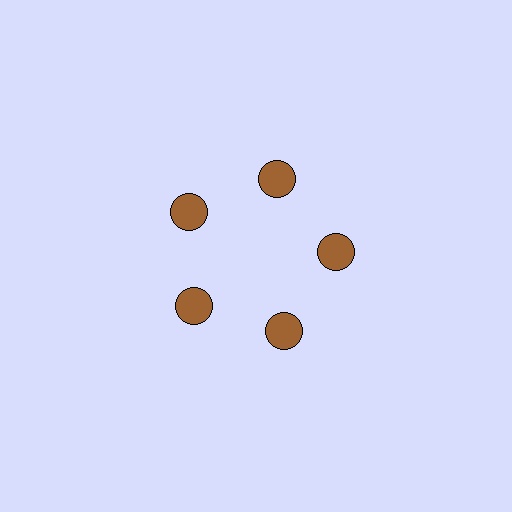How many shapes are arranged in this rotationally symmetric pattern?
There are 5 shapes, arranged in 5 groups of 1.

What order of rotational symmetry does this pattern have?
This pattern has 5-fold rotational symmetry.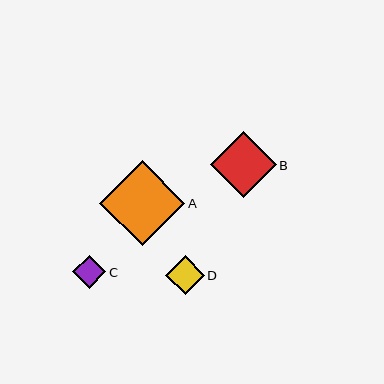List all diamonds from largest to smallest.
From largest to smallest: A, B, D, C.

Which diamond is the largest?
Diamond A is the largest with a size of approximately 85 pixels.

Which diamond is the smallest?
Diamond C is the smallest with a size of approximately 33 pixels.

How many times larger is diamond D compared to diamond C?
Diamond D is approximately 1.2 times the size of diamond C.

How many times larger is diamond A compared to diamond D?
Diamond A is approximately 2.2 times the size of diamond D.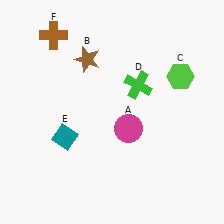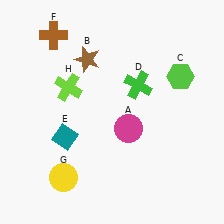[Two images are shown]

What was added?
A yellow circle (G), a lime cross (H) were added in Image 2.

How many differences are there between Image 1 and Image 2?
There are 2 differences between the two images.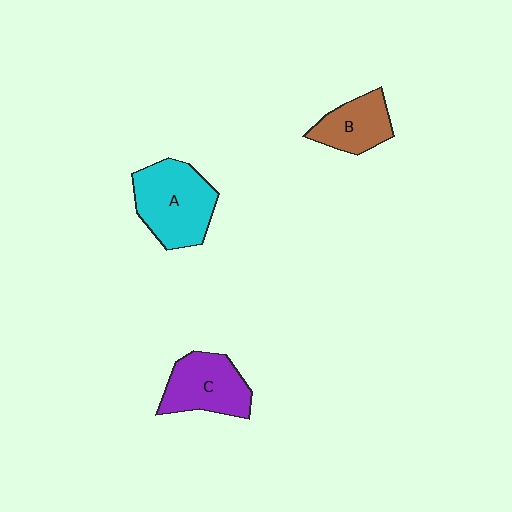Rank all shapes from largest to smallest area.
From largest to smallest: A (cyan), C (purple), B (brown).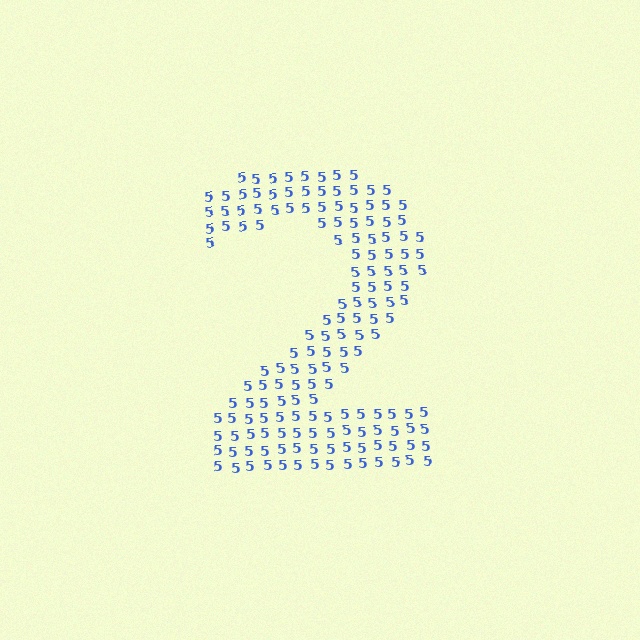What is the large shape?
The large shape is the digit 2.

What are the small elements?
The small elements are digit 5's.